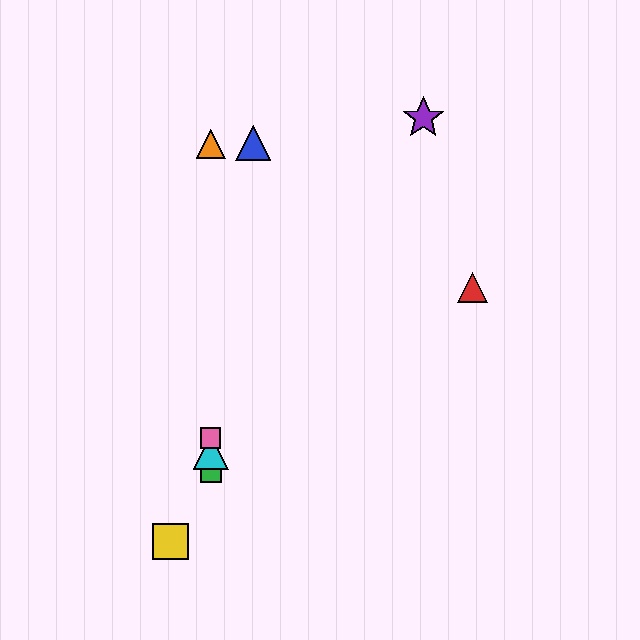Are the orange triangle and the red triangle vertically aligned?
No, the orange triangle is at x≈211 and the red triangle is at x≈472.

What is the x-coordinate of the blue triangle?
The blue triangle is at x≈253.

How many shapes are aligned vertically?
4 shapes (the green square, the orange triangle, the cyan triangle, the pink square) are aligned vertically.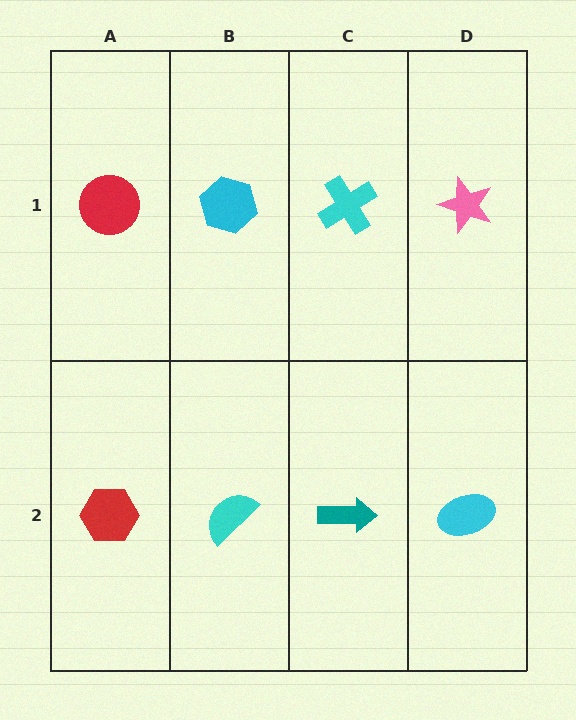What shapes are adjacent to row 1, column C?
A teal arrow (row 2, column C), a cyan hexagon (row 1, column B), a pink star (row 1, column D).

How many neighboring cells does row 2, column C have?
3.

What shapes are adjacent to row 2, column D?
A pink star (row 1, column D), a teal arrow (row 2, column C).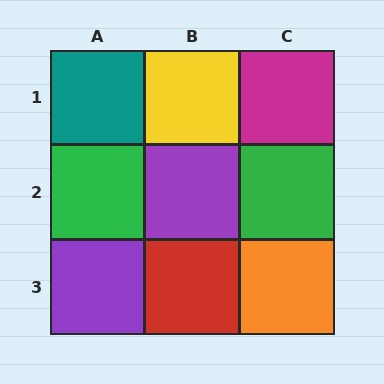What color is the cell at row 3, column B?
Red.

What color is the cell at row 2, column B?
Purple.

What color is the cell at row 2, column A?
Green.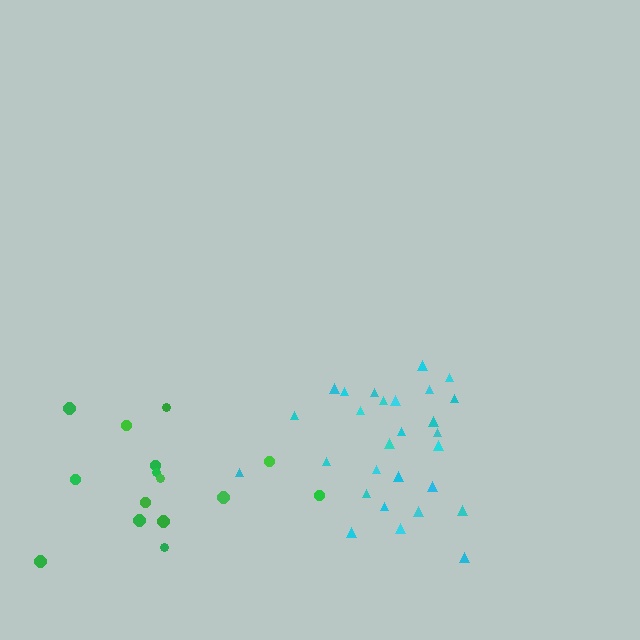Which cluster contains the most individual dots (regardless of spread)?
Cyan (28).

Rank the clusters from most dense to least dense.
cyan, green.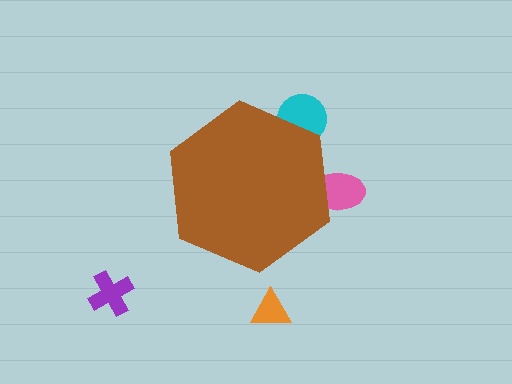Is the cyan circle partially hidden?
Yes, the cyan circle is partially hidden behind the brown hexagon.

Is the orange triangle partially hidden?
No, the orange triangle is fully visible.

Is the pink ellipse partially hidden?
Yes, the pink ellipse is partially hidden behind the brown hexagon.